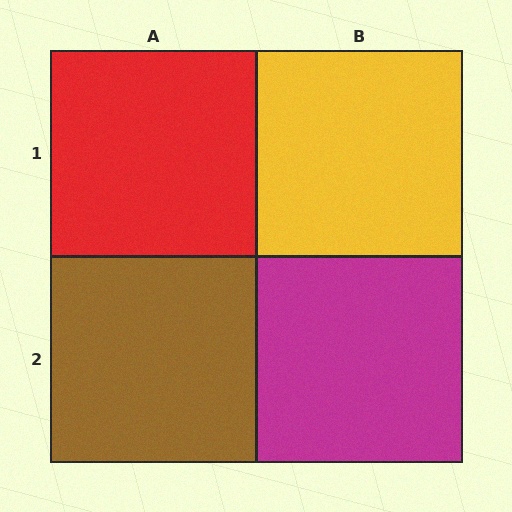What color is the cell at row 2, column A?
Brown.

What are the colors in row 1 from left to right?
Red, yellow.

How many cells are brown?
1 cell is brown.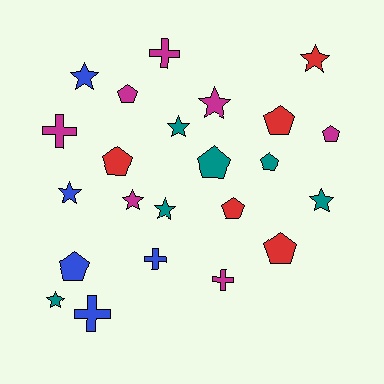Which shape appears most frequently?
Pentagon, with 9 objects.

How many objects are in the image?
There are 23 objects.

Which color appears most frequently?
Magenta, with 7 objects.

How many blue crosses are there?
There are 2 blue crosses.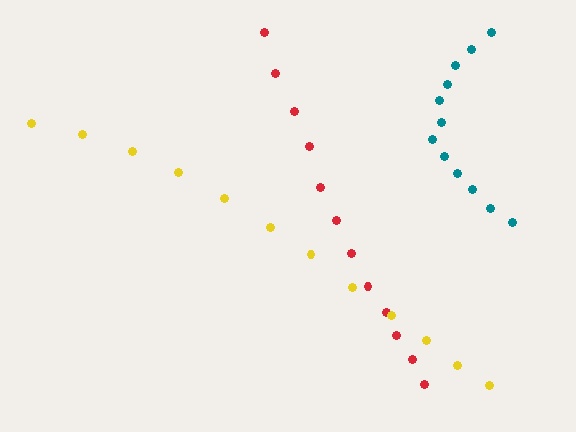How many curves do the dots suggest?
There are 3 distinct paths.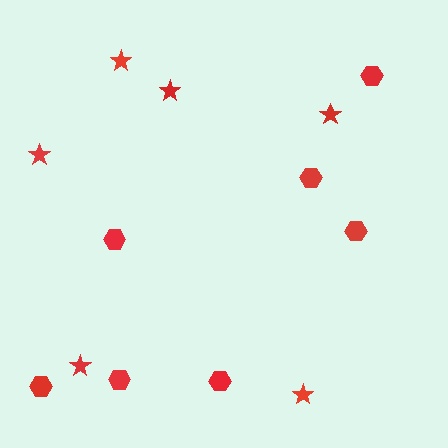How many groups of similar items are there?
There are 2 groups: one group of stars (6) and one group of hexagons (7).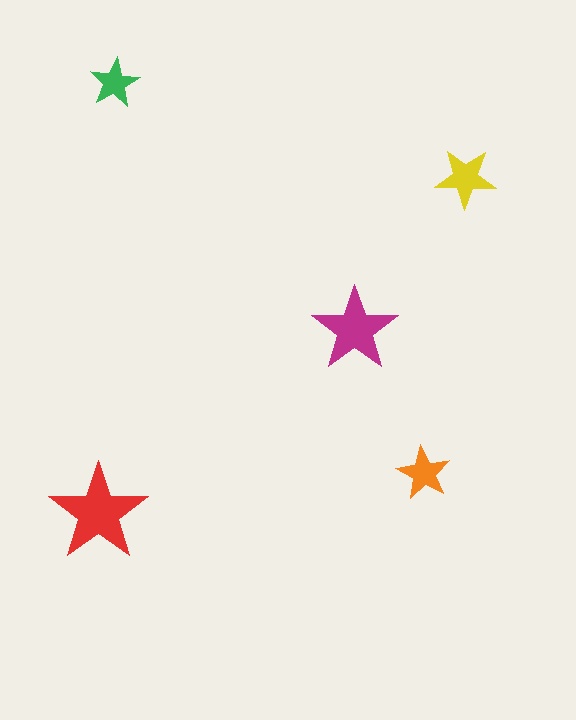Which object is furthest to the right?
The yellow star is rightmost.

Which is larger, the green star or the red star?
The red one.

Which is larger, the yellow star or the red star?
The red one.